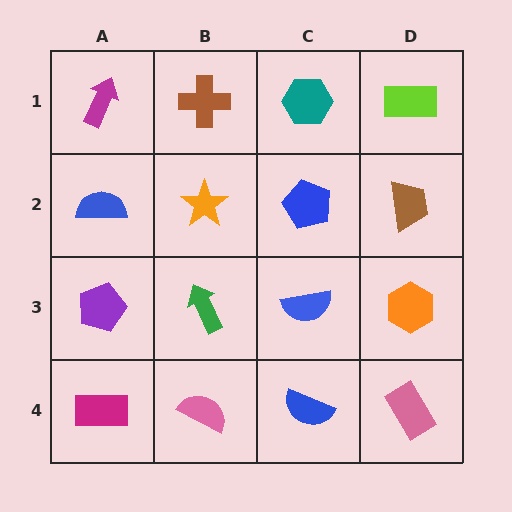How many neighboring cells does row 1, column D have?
2.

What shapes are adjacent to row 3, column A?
A blue semicircle (row 2, column A), a magenta rectangle (row 4, column A), a green arrow (row 3, column B).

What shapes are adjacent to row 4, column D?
An orange hexagon (row 3, column D), a blue semicircle (row 4, column C).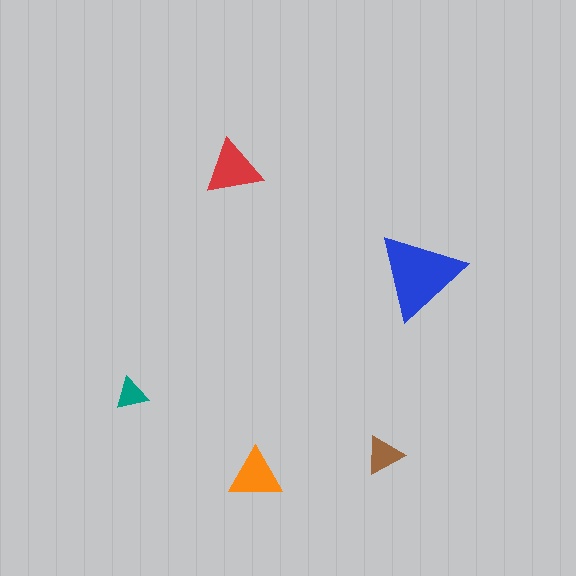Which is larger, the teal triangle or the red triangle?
The red one.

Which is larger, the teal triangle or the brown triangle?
The brown one.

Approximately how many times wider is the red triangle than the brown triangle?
About 1.5 times wider.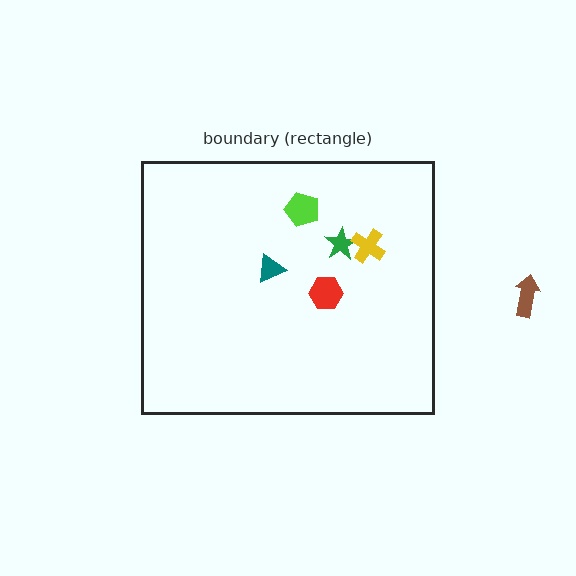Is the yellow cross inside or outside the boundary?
Inside.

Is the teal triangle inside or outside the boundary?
Inside.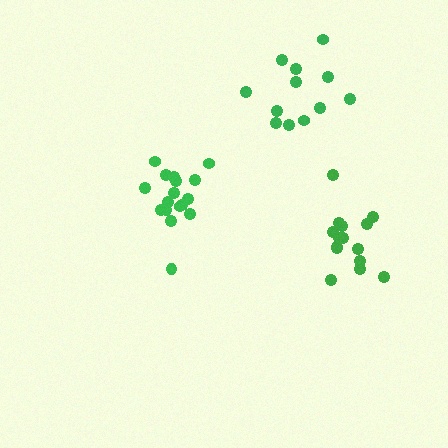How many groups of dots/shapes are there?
There are 3 groups.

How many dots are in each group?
Group 1: 17 dots, Group 2: 15 dots, Group 3: 12 dots (44 total).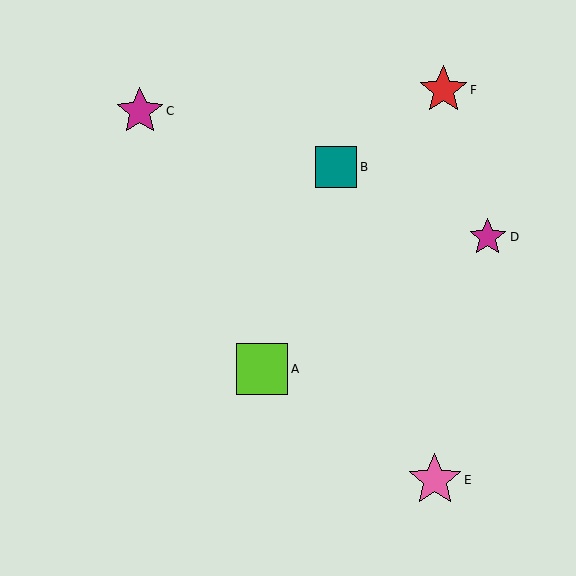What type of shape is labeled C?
Shape C is a magenta star.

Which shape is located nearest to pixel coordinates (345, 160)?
The teal square (labeled B) at (336, 167) is nearest to that location.